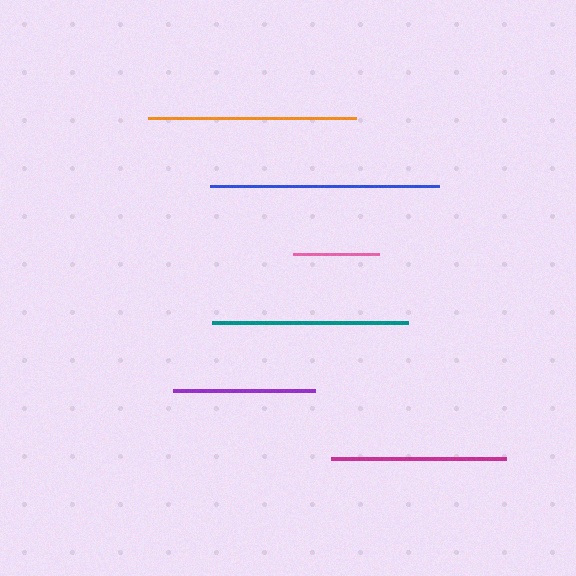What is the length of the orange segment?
The orange segment is approximately 208 pixels long.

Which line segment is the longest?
The blue line is the longest at approximately 229 pixels.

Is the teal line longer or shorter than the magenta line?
The teal line is longer than the magenta line.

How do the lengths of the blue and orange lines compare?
The blue and orange lines are approximately the same length.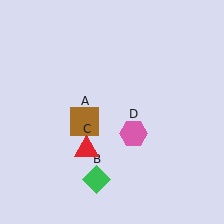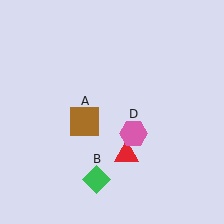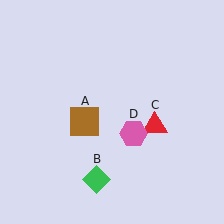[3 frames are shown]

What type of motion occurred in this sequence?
The red triangle (object C) rotated counterclockwise around the center of the scene.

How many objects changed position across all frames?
1 object changed position: red triangle (object C).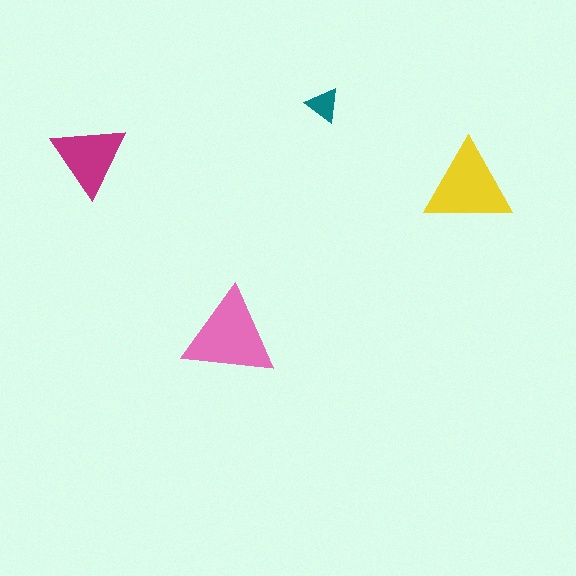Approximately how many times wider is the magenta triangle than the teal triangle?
About 2 times wider.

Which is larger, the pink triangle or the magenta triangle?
The pink one.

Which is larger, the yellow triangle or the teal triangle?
The yellow one.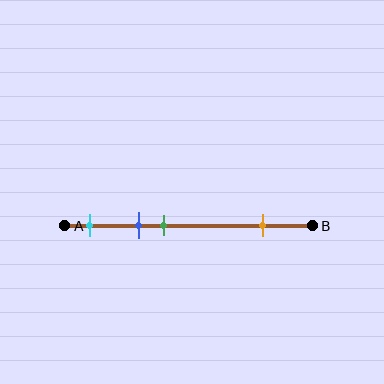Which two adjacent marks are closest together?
The blue and green marks are the closest adjacent pair.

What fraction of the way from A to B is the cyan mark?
The cyan mark is approximately 10% (0.1) of the way from A to B.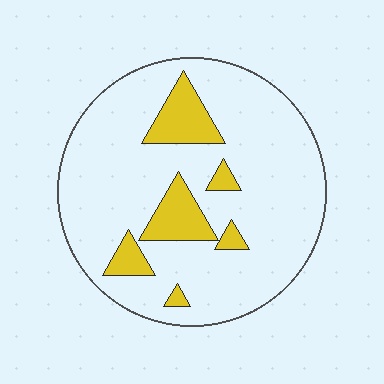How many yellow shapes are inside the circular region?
6.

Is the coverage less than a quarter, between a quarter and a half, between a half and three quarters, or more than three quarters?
Less than a quarter.